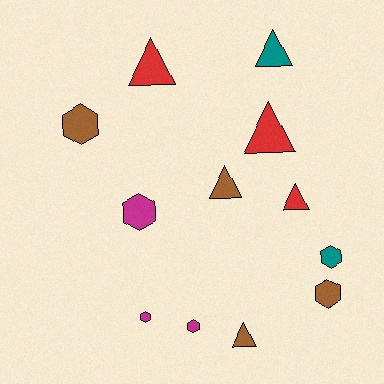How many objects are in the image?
There are 12 objects.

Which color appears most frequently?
Brown, with 4 objects.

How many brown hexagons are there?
There are 2 brown hexagons.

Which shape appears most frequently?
Hexagon, with 6 objects.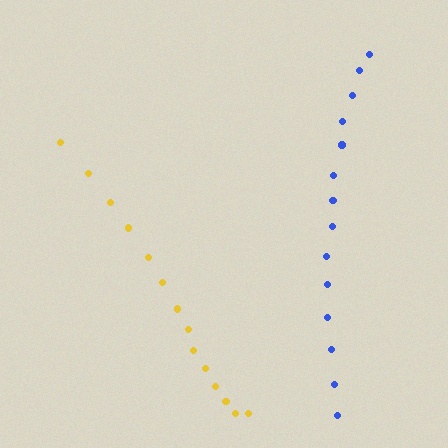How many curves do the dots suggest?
There are 2 distinct paths.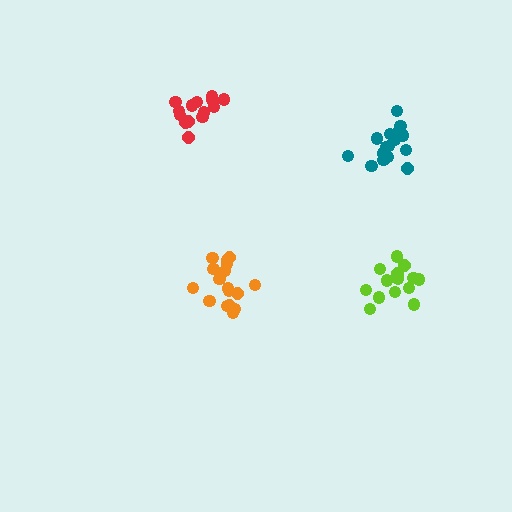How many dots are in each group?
Group 1: 15 dots, Group 2: 17 dots, Group 3: 14 dots, Group 4: 17 dots (63 total).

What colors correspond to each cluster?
The clusters are colored: red, teal, lime, orange.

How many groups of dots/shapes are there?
There are 4 groups.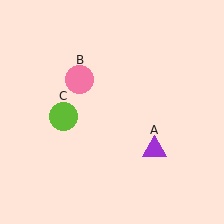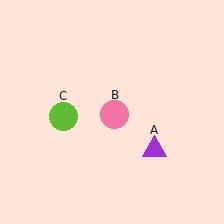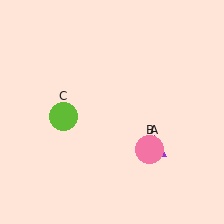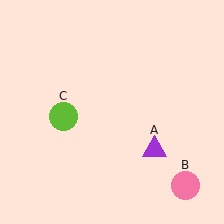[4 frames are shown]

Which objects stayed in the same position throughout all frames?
Purple triangle (object A) and lime circle (object C) remained stationary.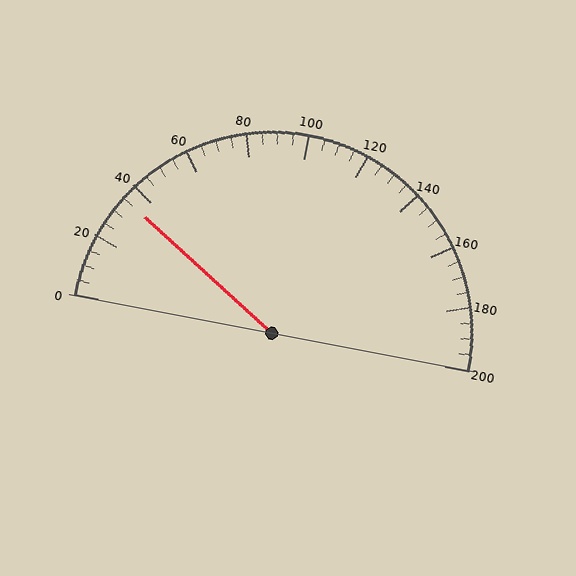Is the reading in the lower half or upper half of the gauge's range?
The reading is in the lower half of the range (0 to 200).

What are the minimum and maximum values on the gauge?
The gauge ranges from 0 to 200.